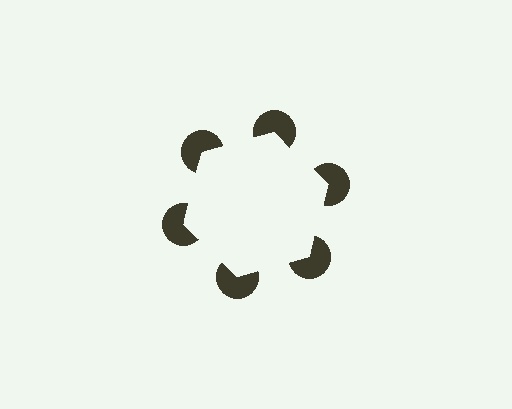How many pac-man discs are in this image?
There are 6 — one at each vertex of the illusory hexagon.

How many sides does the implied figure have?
6 sides.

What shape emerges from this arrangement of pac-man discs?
An illusory hexagon — its edges are inferred from the aligned wedge cuts in the pac-man discs, not physically drawn.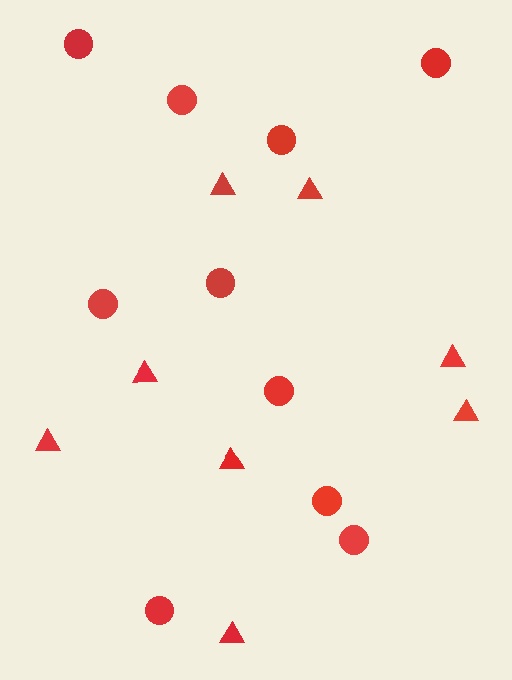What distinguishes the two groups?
There are 2 groups: one group of circles (10) and one group of triangles (8).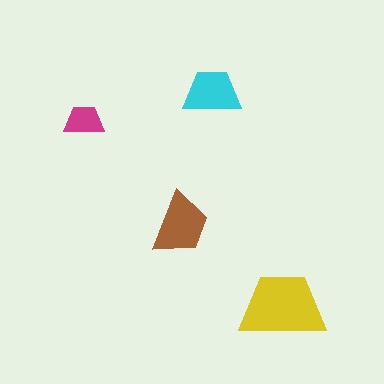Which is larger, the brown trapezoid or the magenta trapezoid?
The brown one.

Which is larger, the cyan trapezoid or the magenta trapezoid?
The cyan one.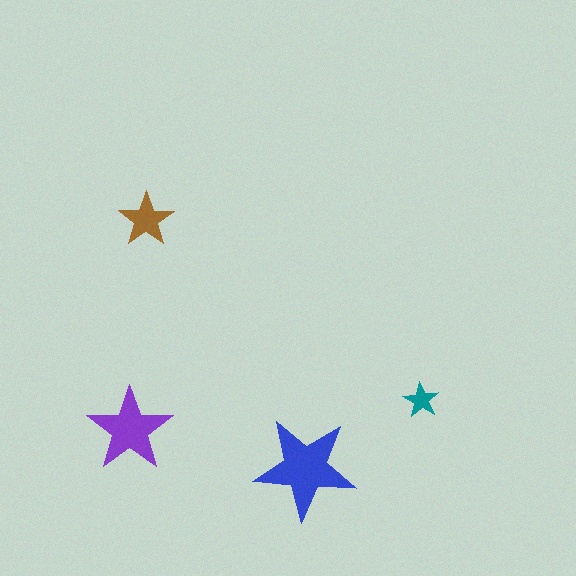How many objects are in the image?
There are 4 objects in the image.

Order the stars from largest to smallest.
the blue one, the purple one, the brown one, the teal one.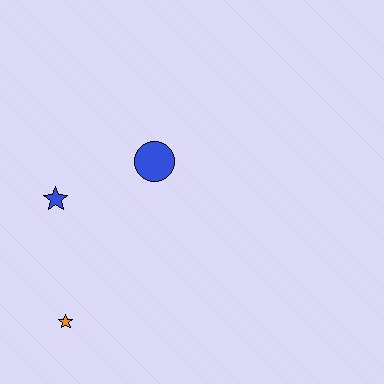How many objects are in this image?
There are 3 objects.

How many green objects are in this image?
There are no green objects.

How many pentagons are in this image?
There are no pentagons.